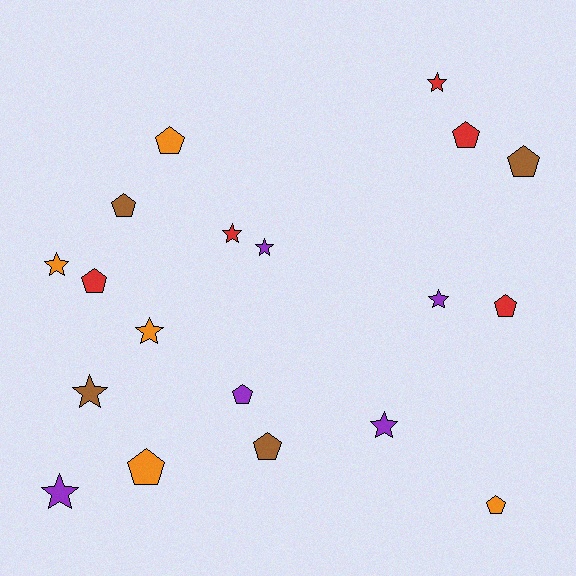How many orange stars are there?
There are 2 orange stars.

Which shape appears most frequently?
Pentagon, with 10 objects.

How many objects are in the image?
There are 19 objects.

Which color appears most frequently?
Orange, with 5 objects.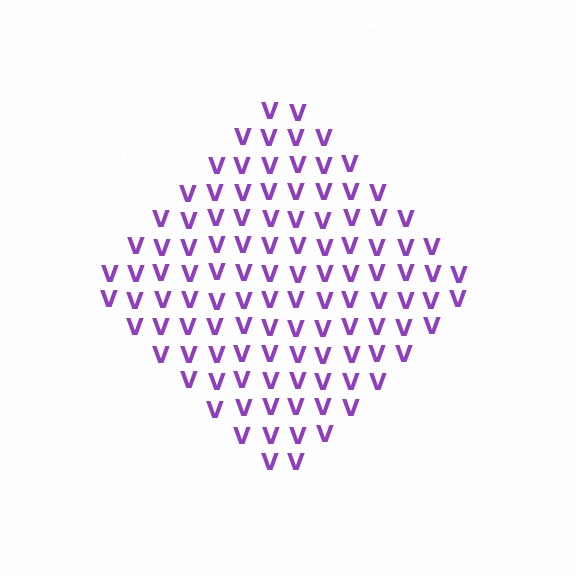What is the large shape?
The large shape is a diamond.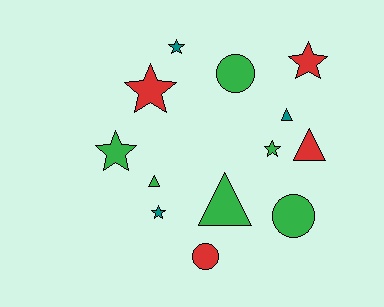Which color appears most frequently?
Green, with 6 objects.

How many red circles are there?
There is 1 red circle.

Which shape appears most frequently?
Star, with 6 objects.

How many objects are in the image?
There are 13 objects.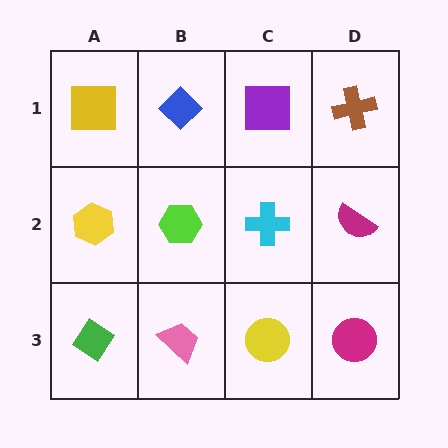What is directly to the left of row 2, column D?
A cyan cross.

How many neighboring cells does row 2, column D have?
3.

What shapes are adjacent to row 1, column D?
A magenta semicircle (row 2, column D), a purple square (row 1, column C).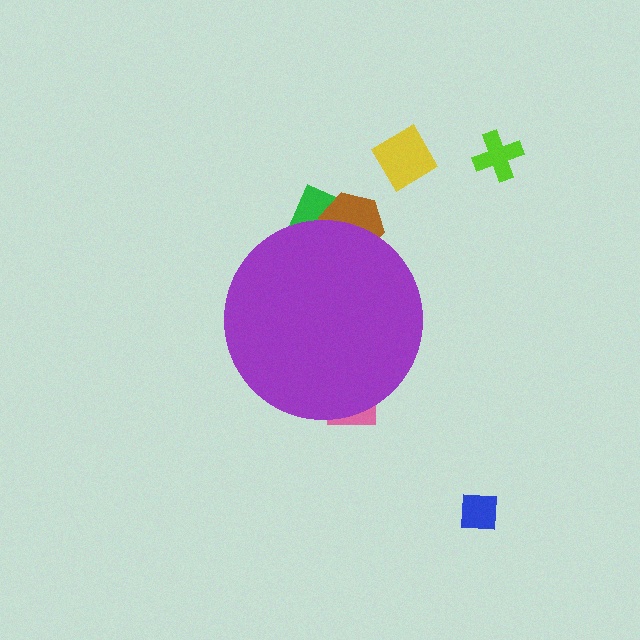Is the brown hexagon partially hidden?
Yes, the brown hexagon is partially hidden behind the purple circle.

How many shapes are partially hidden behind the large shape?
3 shapes are partially hidden.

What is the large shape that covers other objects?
A purple circle.